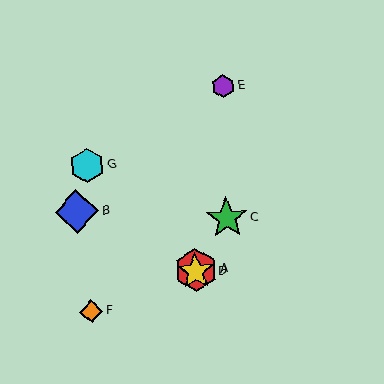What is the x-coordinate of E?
Object E is at x≈223.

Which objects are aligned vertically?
Objects A, D are aligned vertically.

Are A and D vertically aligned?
Yes, both are at x≈196.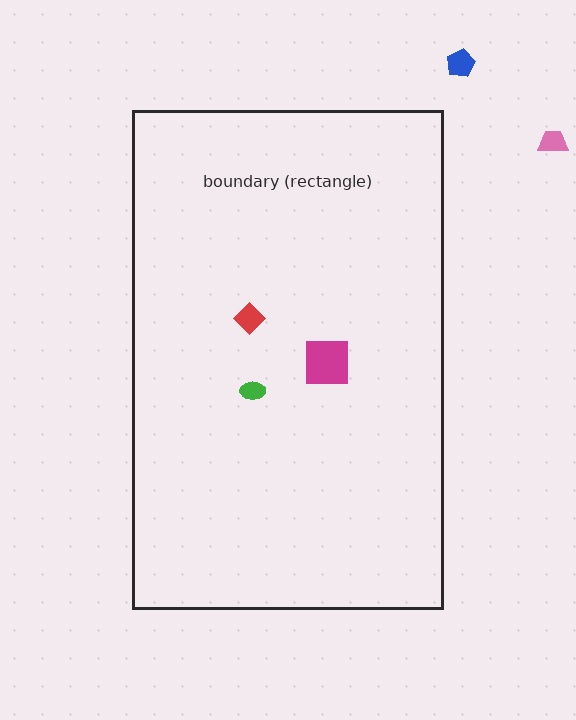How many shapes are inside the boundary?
3 inside, 2 outside.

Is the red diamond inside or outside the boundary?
Inside.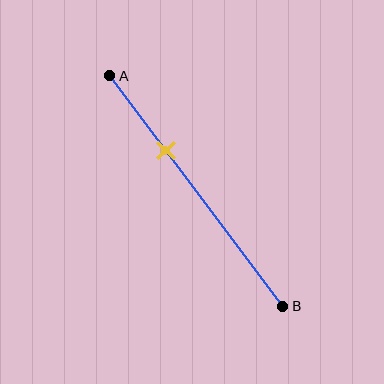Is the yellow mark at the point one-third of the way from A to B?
Yes, the mark is approximately at the one-third point.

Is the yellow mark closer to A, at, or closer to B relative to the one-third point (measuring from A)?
The yellow mark is approximately at the one-third point of segment AB.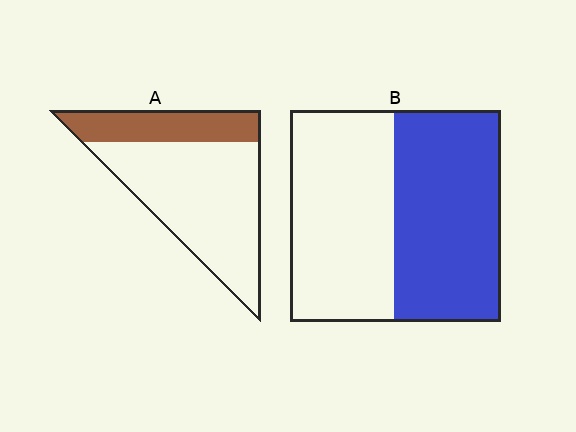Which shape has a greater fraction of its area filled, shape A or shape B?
Shape B.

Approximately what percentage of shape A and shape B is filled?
A is approximately 30% and B is approximately 50%.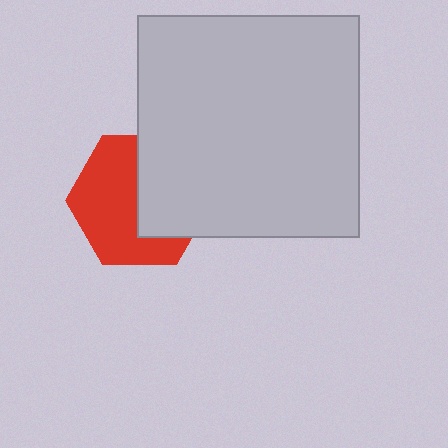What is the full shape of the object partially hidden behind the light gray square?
The partially hidden object is a red hexagon.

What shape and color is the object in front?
The object in front is a light gray square.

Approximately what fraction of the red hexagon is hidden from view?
Roughly 43% of the red hexagon is hidden behind the light gray square.